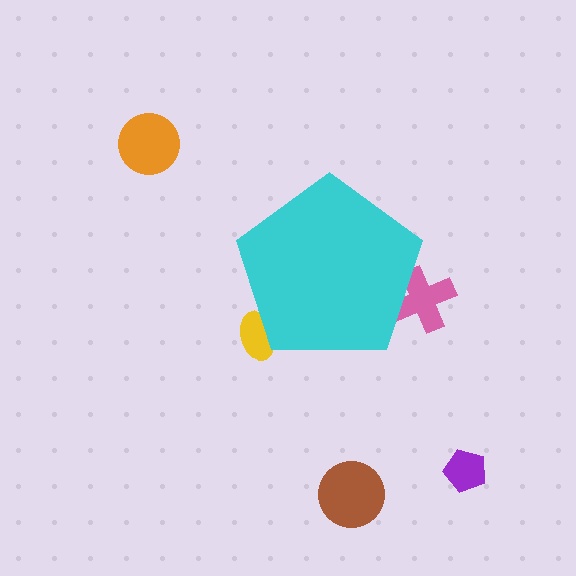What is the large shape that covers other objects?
A cyan pentagon.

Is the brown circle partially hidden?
No, the brown circle is fully visible.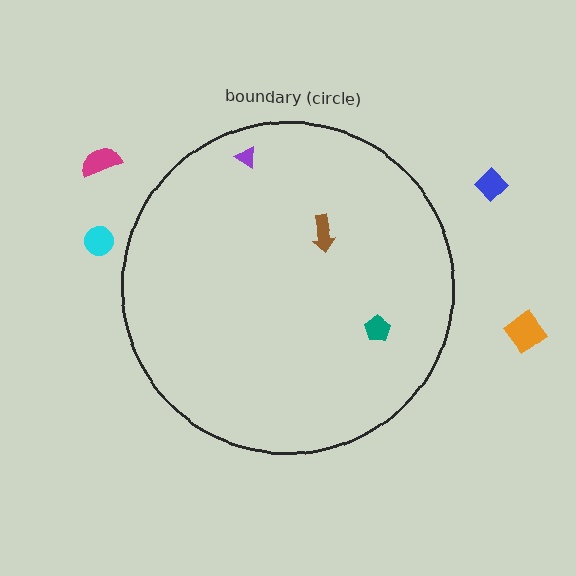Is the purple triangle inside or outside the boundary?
Inside.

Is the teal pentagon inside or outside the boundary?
Inside.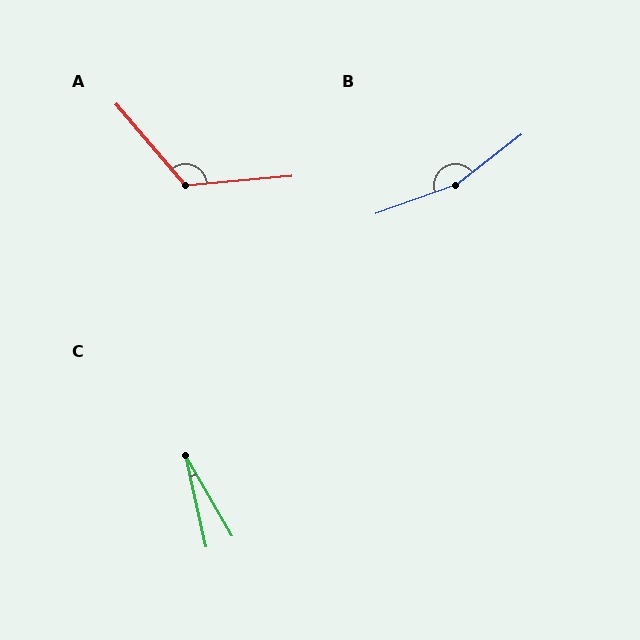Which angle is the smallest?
C, at approximately 17 degrees.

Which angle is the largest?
B, at approximately 162 degrees.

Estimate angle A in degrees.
Approximately 125 degrees.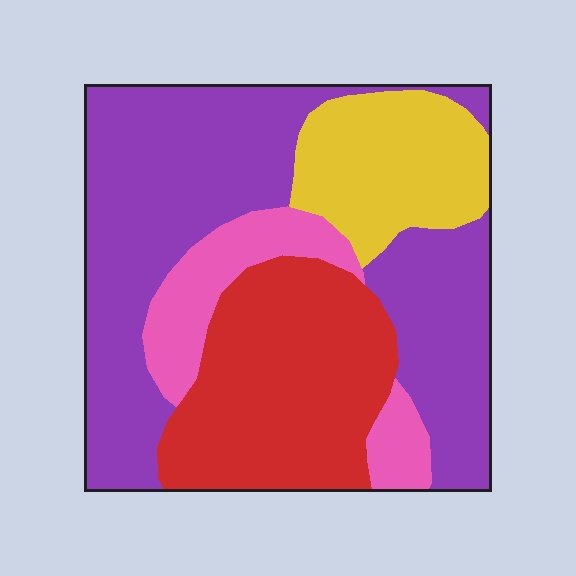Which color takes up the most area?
Purple, at roughly 45%.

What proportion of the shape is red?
Red takes up between a quarter and a half of the shape.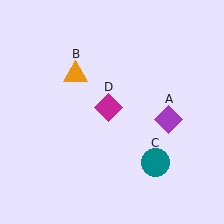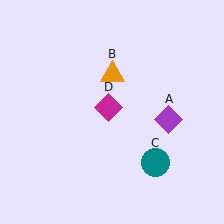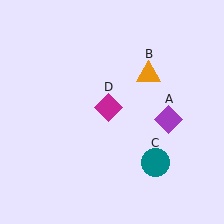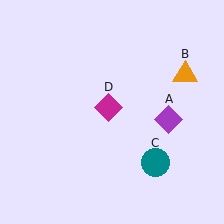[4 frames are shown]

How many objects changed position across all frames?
1 object changed position: orange triangle (object B).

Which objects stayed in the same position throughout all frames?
Purple diamond (object A) and teal circle (object C) and magenta diamond (object D) remained stationary.